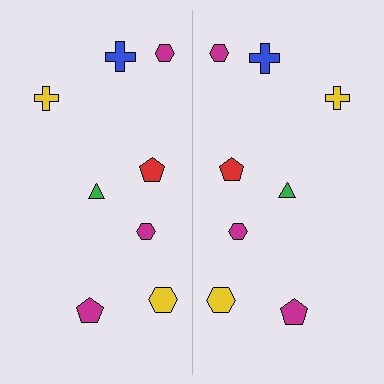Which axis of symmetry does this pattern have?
The pattern has a vertical axis of symmetry running through the center of the image.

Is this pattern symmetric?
Yes, this pattern has bilateral (reflection) symmetry.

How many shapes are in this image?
There are 16 shapes in this image.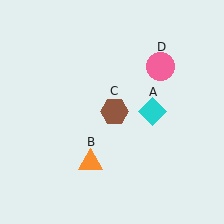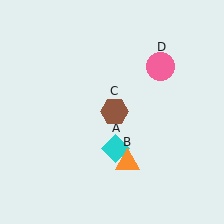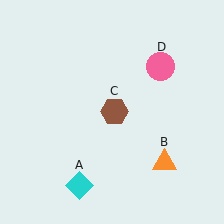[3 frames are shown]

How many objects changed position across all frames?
2 objects changed position: cyan diamond (object A), orange triangle (object B).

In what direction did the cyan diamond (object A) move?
The cyan diamond (object A) moved down and to the left.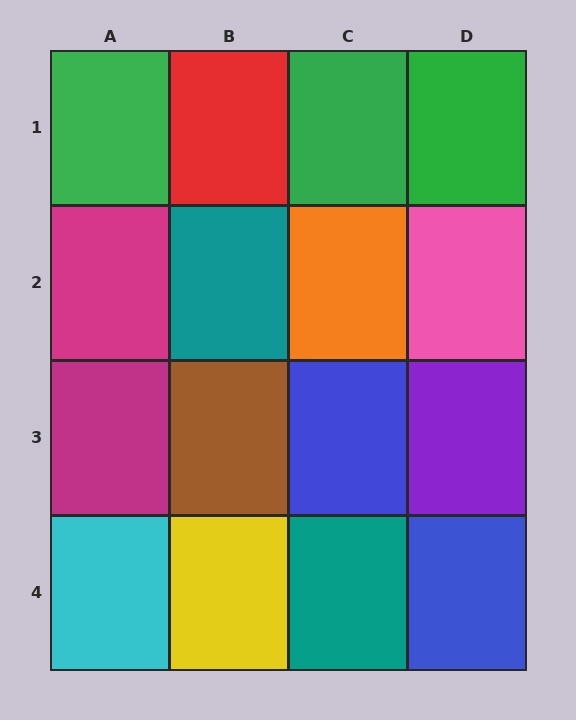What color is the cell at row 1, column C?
Green.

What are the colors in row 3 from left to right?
Magenta, brown, blue, purple.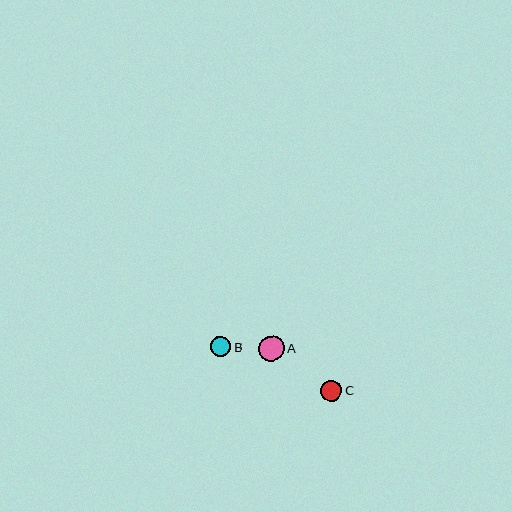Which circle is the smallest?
Circle B is the smallest with a size of approximately 21 pixels.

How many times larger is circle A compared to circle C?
Circle A is approximately 1.2 times the size of circle C.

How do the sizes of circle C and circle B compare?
Circle C and circle B are approximately the same size.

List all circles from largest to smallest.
From largest to smallest: A, C, B.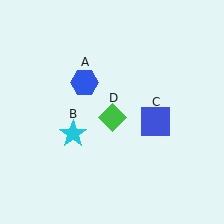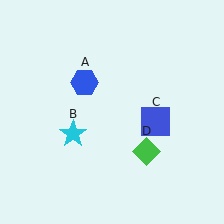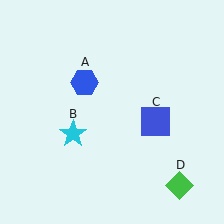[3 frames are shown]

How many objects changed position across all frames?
1 object changed position: green diamond (object D).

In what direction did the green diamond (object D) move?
The green diamond (object D) moved down and to the right.